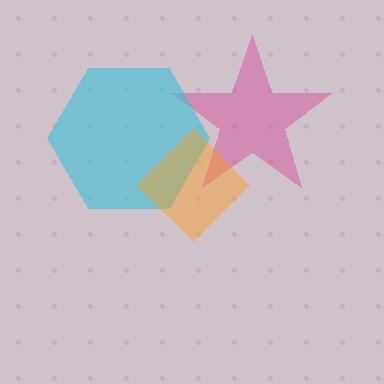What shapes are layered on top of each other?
The layered shapes are: a magenta star, a cyan hexagon, an orange diamond.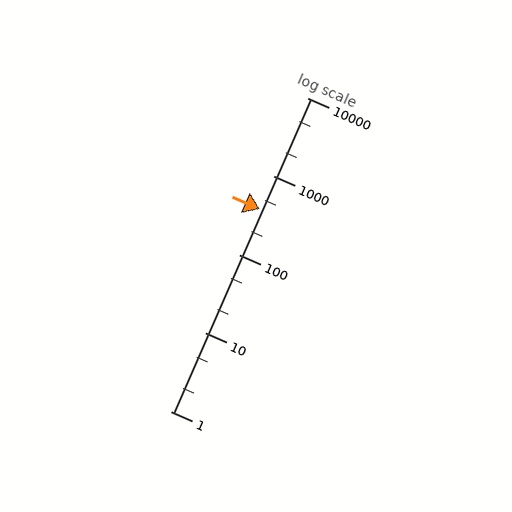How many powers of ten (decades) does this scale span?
The scale spans 4 decades, from 1 to 10000.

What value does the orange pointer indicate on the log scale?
The pointer indicates approximately 380.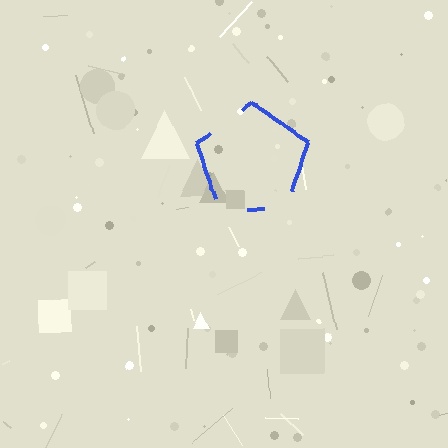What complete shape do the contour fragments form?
The contour fragments form a pentagon.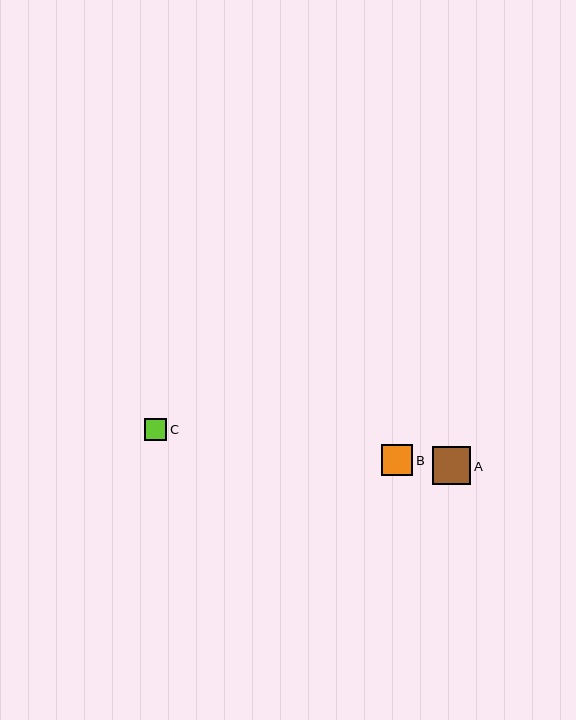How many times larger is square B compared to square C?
Square B is approximately 1.4 times the size of square C.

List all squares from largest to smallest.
From largest to smallest: A, B, C.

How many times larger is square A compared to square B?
Square A is approximately 1.2 times the size of square B.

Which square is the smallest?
Square C is the smallest with a size of approximately 22 pixels.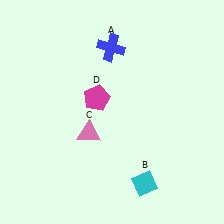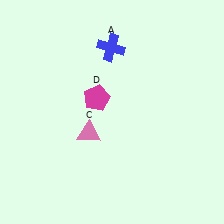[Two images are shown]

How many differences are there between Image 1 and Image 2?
There is 1 difference between the two images.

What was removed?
The cyan diamond (B) was removed in Image 2.